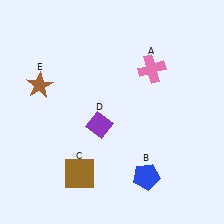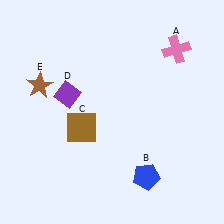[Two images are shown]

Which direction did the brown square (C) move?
The brown square (C) moved up.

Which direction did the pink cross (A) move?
The pink cross (A) moved right.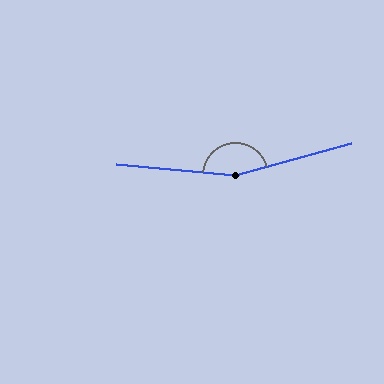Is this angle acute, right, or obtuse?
It is obtuse.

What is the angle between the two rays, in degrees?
Approximately 159 degrees.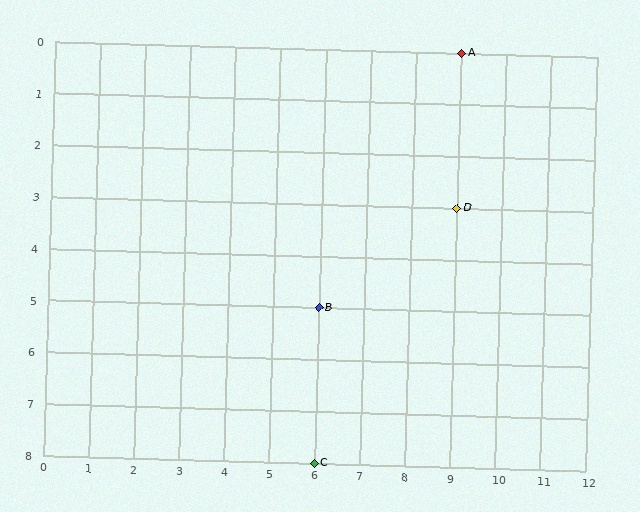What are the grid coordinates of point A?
Point A is at grid coordinates (9, 0).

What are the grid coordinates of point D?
Point D is at grid coordinates (9, 3).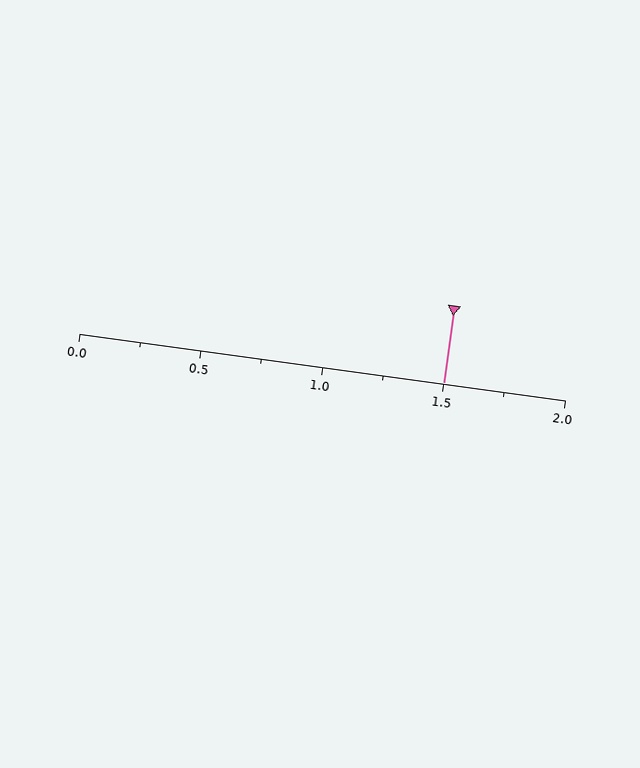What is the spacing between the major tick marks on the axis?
The major ticks are spaced 0.5 apart.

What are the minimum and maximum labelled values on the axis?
The axis runs from 0.0 to 2.0.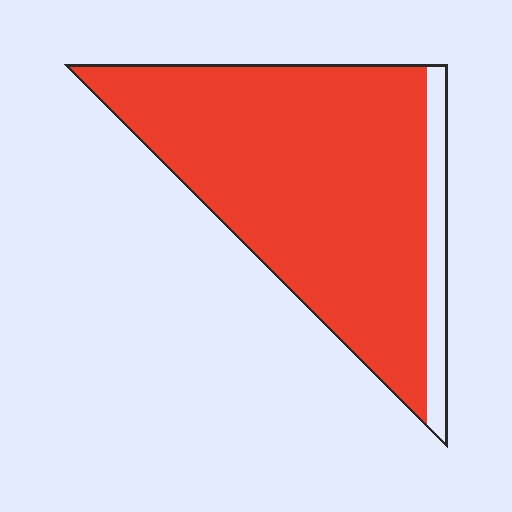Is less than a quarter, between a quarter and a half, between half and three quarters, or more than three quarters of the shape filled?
More than three quarters.